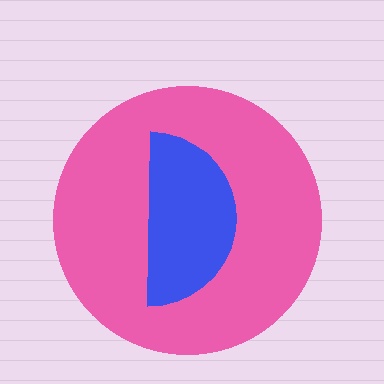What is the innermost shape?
The blue semicircle.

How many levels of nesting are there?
2.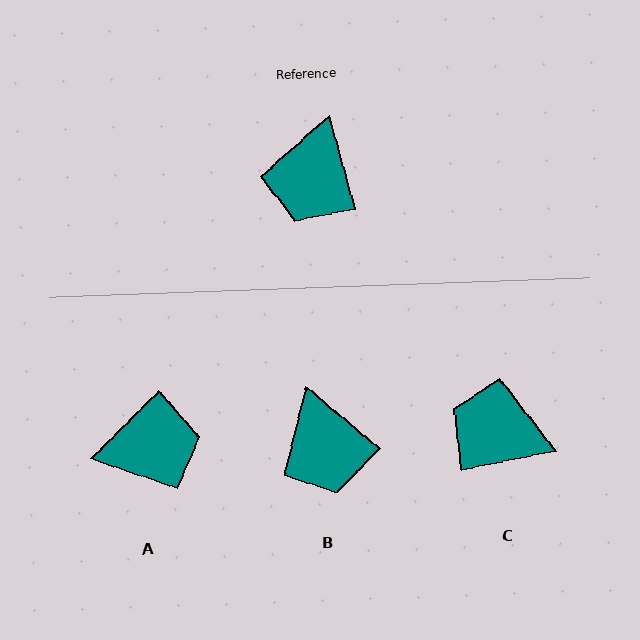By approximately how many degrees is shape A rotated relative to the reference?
Approximately 119 degrees counter-clockwise.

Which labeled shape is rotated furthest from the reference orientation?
A, about 119 degrees away.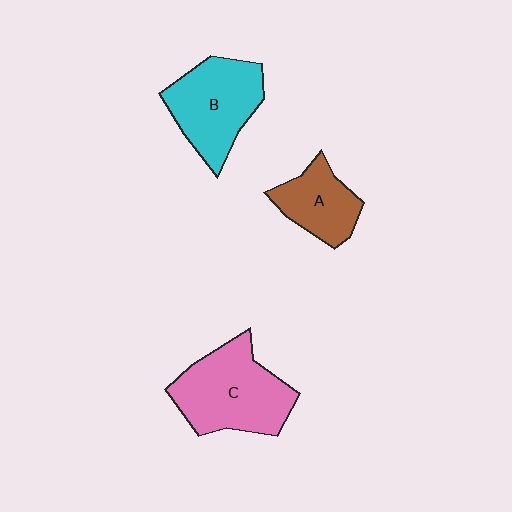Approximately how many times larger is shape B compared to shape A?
Approximately 1.5 times.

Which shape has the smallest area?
Shape A (brown).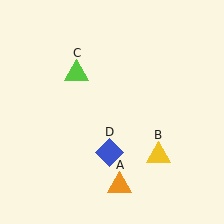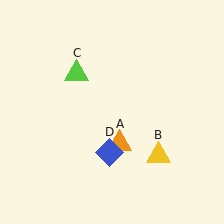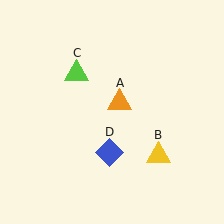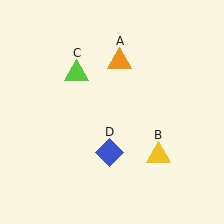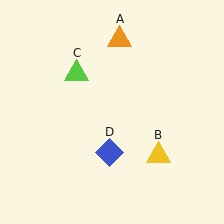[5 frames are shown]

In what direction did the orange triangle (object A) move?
The orange triangle (object A) moved up.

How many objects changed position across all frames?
1 object changed position: orange triangle (object A).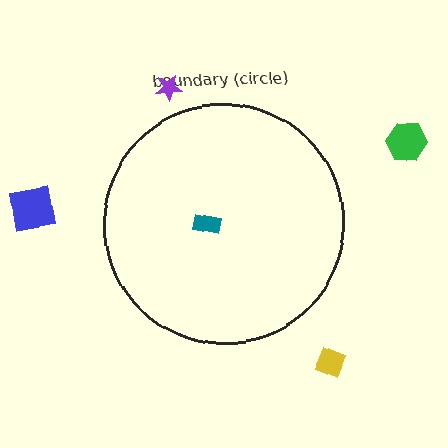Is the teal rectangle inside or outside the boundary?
Inside.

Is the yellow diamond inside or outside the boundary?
Outside.